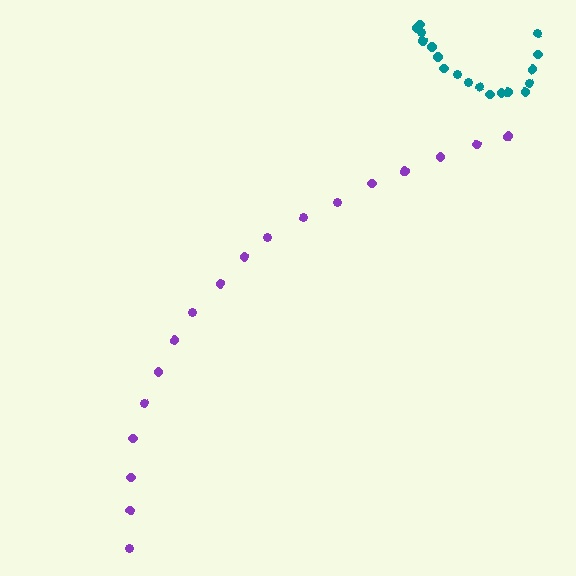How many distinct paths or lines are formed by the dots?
There are 2 distinct paths.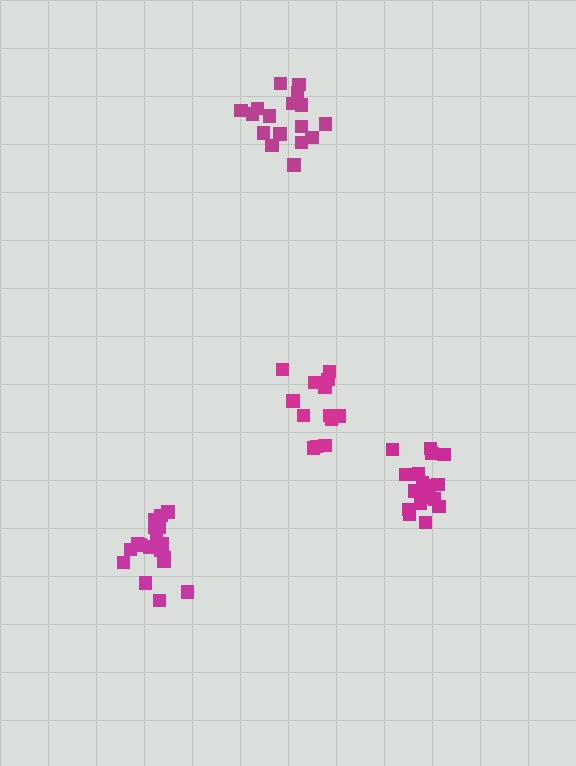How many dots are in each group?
Group 1: 18 dots, Group 2: 13 dots, Group 3: 17 dots, Group 4: 17 dots (65 total).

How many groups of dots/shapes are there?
There are 4 groups.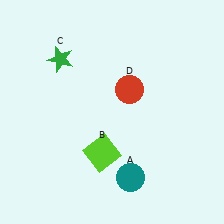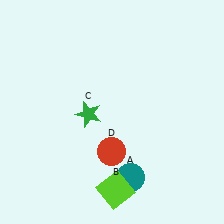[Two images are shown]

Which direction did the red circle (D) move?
The red circle (D) moved down.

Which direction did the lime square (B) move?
The lime square (B) moved down.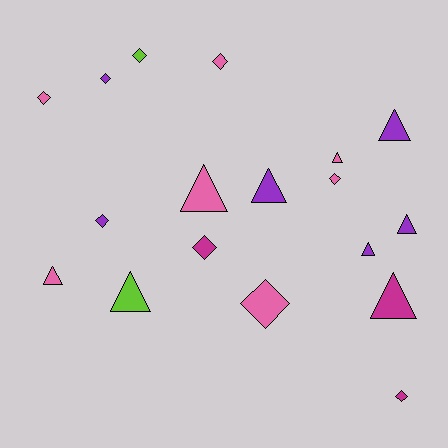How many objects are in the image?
There are 18 objects.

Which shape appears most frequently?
Triangle, with 9 objects.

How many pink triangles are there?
There are 3 pink triangles.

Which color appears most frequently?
Pink, with 7 objects.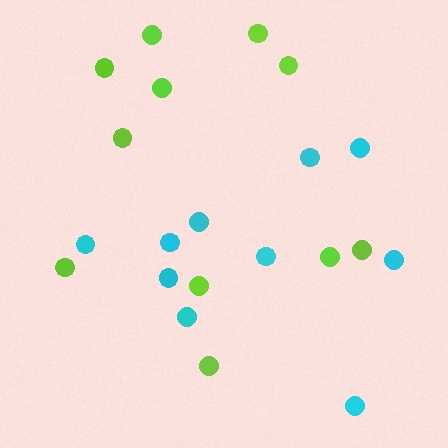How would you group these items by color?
There are 2 groups: one group of cyan circles (10) and one group of lime circles (11).